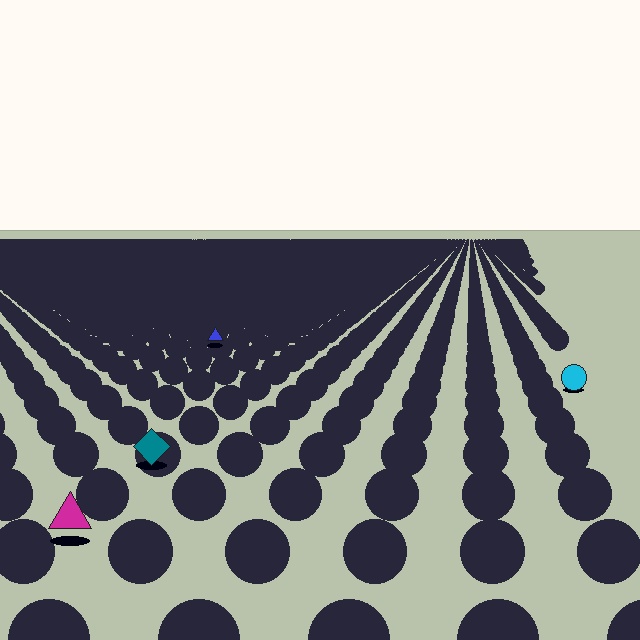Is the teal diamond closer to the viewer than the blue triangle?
Yes. The teal diamond is closer — you can tell from the texture gradient: the ground texture is coarser near it.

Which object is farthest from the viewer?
The blue triangle is farthest from the viewer. It appears smaller and the ground texture around it is denser.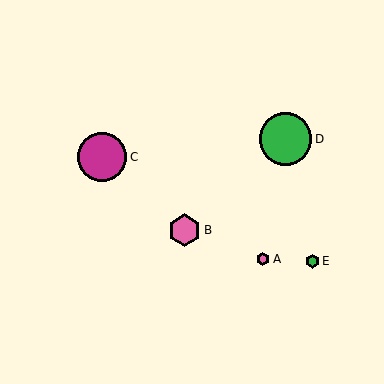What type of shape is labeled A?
Shape A is a pink hexagon.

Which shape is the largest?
The green circle (labeled D) is the largest.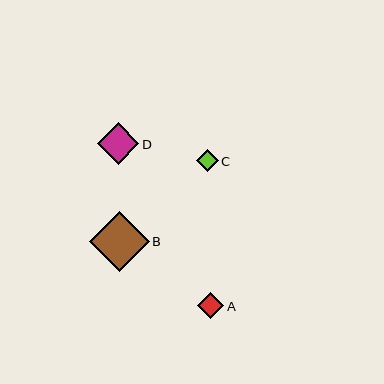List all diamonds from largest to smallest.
From largest to smallest: B, D, A, C.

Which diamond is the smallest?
Diamond C is the smallest with a size of approximately 22 pixels.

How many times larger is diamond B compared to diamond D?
Diamond B is approximately 1.4 times the size of diamond D.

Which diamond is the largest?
Diamond B is the largest with a size of approximately 60 pixels.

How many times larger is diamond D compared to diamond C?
Diamond D is approximately 1.9 times the size of diamond C.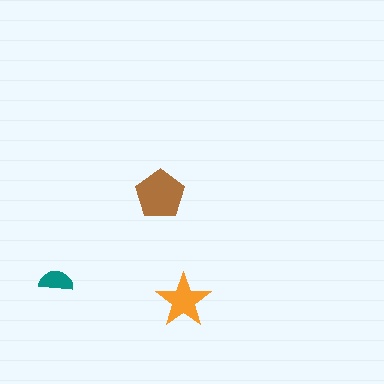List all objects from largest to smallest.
The brown pentagon, the orange star, the teal semicircle.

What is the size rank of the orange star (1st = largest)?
2nd.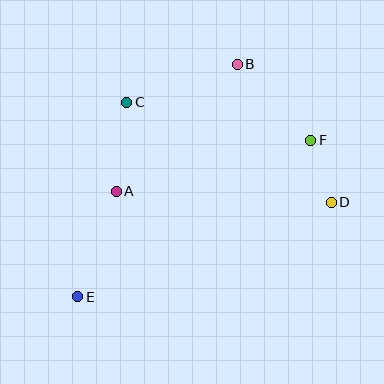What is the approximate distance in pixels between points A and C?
The distance between A and C is approximately 89 pixels.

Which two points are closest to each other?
Points D and F are closest to each other.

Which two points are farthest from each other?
Points B and E are farthest from each other.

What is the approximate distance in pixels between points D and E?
The distance between D and E is approximately 271 pixels.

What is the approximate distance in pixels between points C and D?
The distance between C and D is approximately 228 pixels.